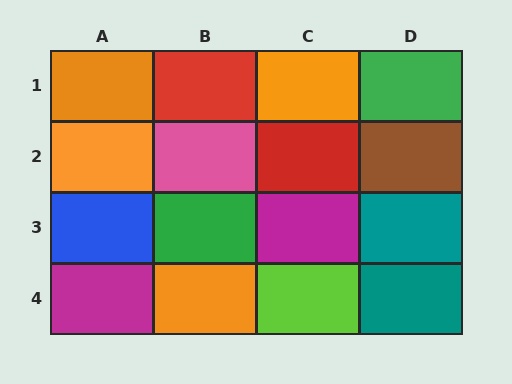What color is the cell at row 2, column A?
Orange.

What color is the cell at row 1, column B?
Red.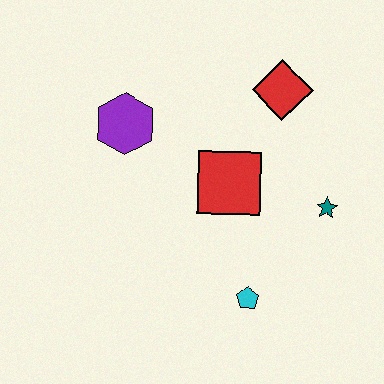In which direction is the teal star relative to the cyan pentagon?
The teal star is above the cyan pentagon.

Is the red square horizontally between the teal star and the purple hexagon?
Yes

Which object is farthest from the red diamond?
The cyan pentagon is farthest from the red diamond.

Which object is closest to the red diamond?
The red square is closest to the red diamond.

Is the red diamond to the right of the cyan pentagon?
Yes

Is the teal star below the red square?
Yes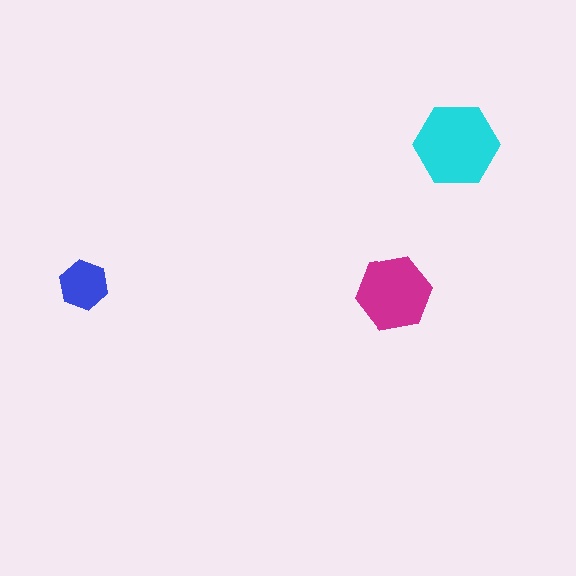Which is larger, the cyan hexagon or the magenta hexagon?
The cyan one.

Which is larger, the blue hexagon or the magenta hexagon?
The magenta one.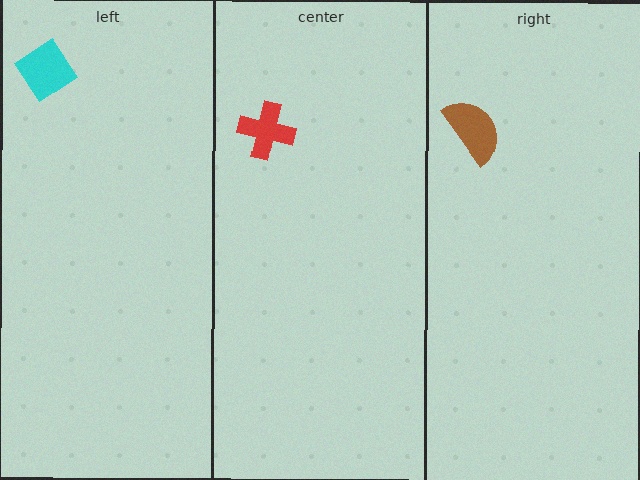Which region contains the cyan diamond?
The left region.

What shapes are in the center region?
The red cross.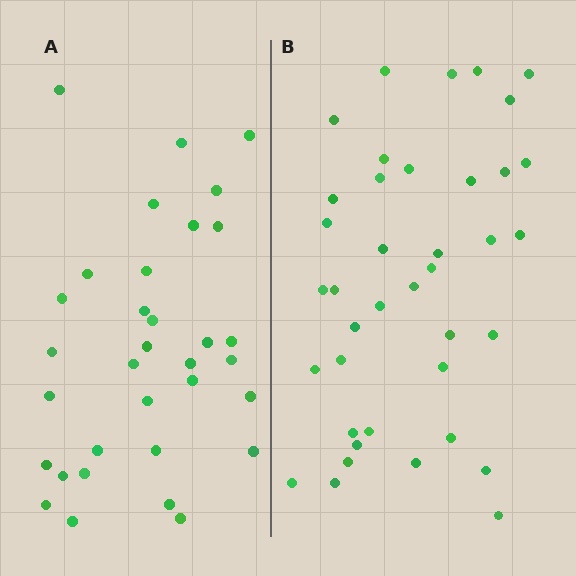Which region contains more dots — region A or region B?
Region B (the right region) has more dots.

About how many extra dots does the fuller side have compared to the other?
Region B has about 6 more dots than region A.